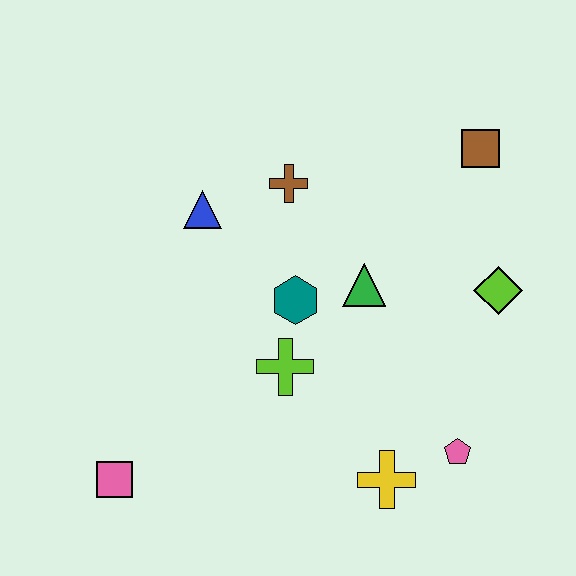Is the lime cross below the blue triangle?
Yes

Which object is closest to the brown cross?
The blue triangle is closest to the brown cross.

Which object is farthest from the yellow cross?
The brown square is farthest from the yellow cross.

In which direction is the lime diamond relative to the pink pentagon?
The lime diamond is above the pink pentagon.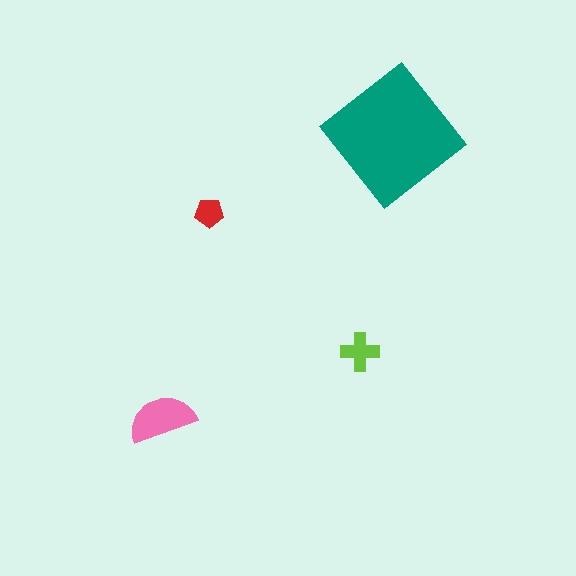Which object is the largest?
The teal diamond.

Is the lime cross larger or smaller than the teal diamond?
Smaller.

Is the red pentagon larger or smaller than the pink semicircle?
Smaller.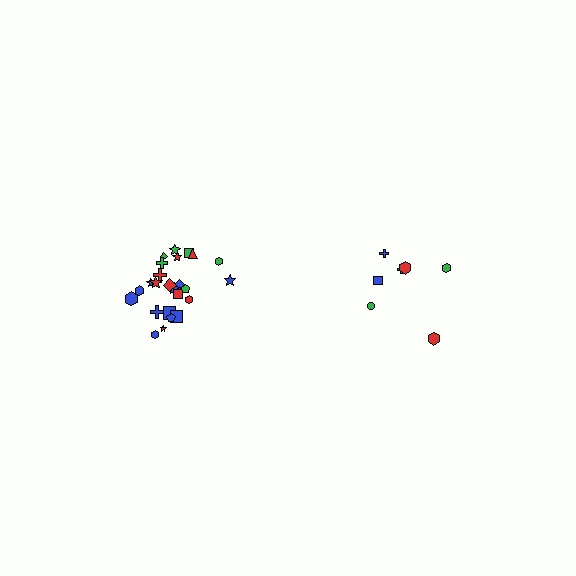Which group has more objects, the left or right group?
The left group.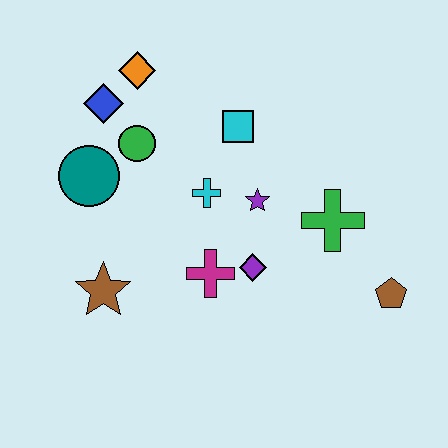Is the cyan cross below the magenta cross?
No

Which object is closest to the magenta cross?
The purple diamond is closest to the magenta cross.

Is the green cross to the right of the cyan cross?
Yes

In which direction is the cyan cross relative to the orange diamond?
The cyan cross is below the orange diamond.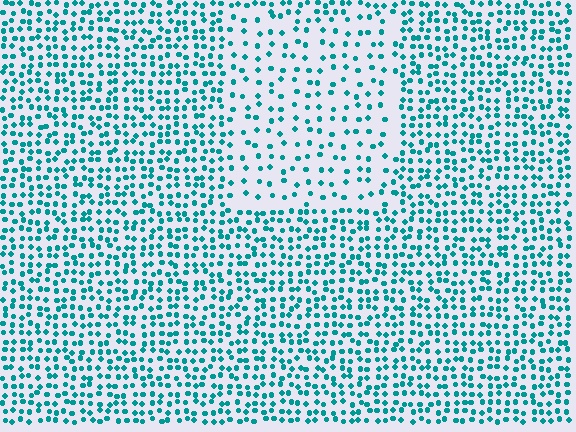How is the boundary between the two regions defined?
The boundary is defined by a change in element density (approximately 2.1x ratio). All elements are the same color, size, and shape.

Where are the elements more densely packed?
The elements are more densely packed outside the rectangle boundary.